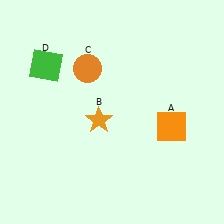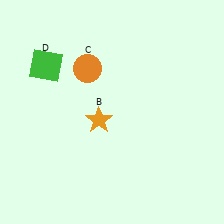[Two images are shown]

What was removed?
The orange square (A) was removed in Image 2.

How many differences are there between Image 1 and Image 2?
There is 1 difference between the two images.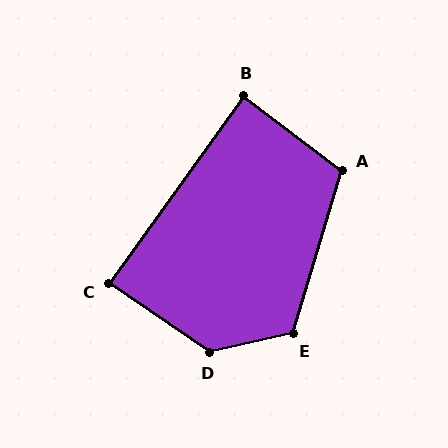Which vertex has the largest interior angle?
D, at approximately 132 degrees.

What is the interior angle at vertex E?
Approximately 120 degrees (obtuse).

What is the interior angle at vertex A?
Approximately 110 degrees (obtuse).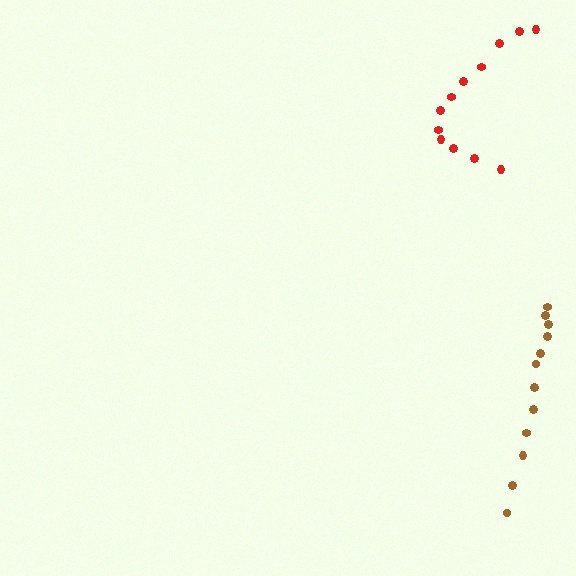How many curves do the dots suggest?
There are 2 distinct paths.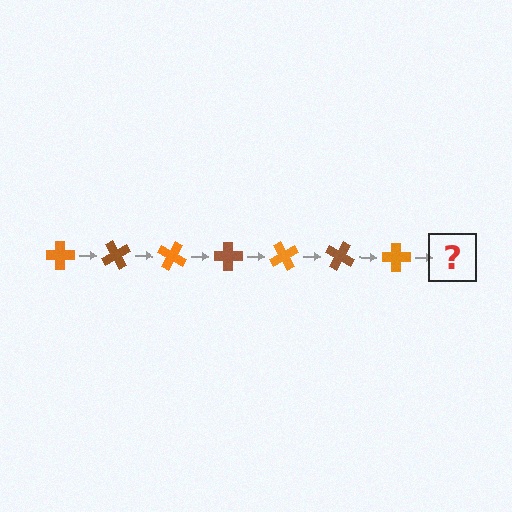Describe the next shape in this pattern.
It should be a brown cross, rotated 420 degrees from the start.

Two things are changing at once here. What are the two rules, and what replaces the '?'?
The two rules are that it rotates 60 degrees each step and the color cycles through orange and brown. The '?' should be a brown cross, rotated 420 degrees from the start.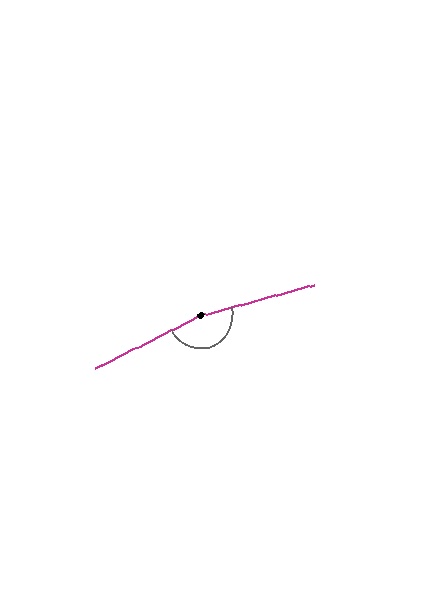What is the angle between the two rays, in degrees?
Approximately 168 degrees.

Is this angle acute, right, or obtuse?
It is obtuse.